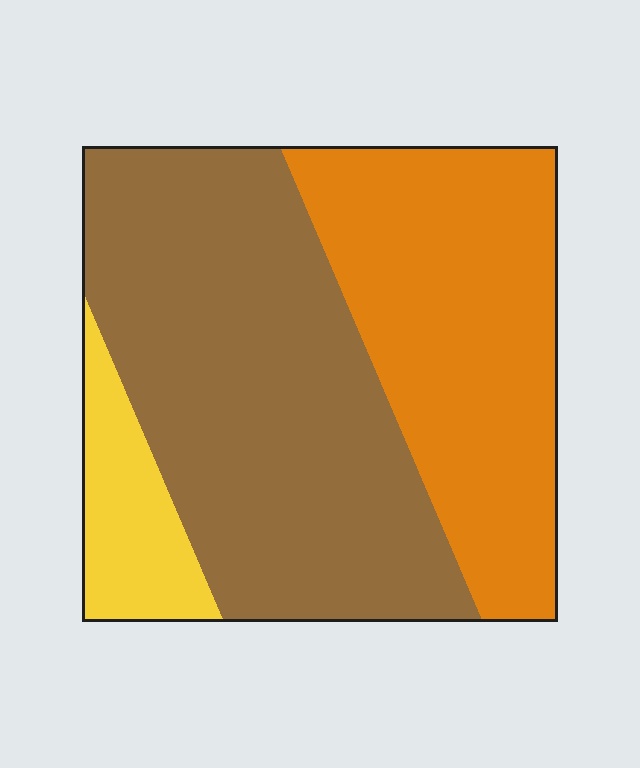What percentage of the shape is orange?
Orange covers roughly 35% of the shape.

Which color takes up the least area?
Yellow, at roughly 10%.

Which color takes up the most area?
Brown, at roughly 50%.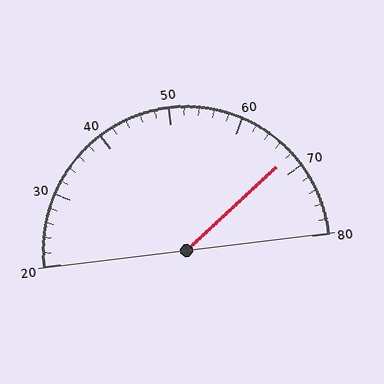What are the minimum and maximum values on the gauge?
The gauge ranges from 20 to 80.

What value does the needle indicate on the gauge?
The needle indicates approximately 68.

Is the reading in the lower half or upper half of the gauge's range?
The reading is in the upper half of the range (20 to 80).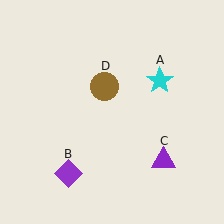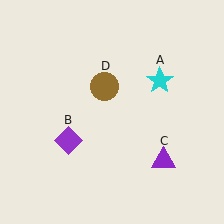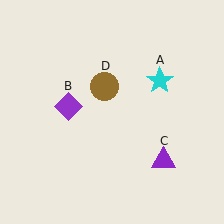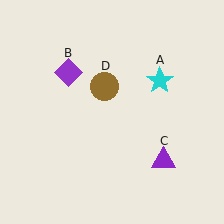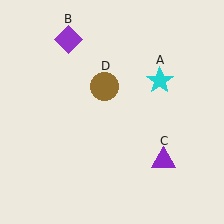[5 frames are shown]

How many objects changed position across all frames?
1 object changed position: purple diamond (object B).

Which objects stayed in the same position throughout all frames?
Cyan star (object A) and purple triangle (object C) and brown circle (object D) remained stationary.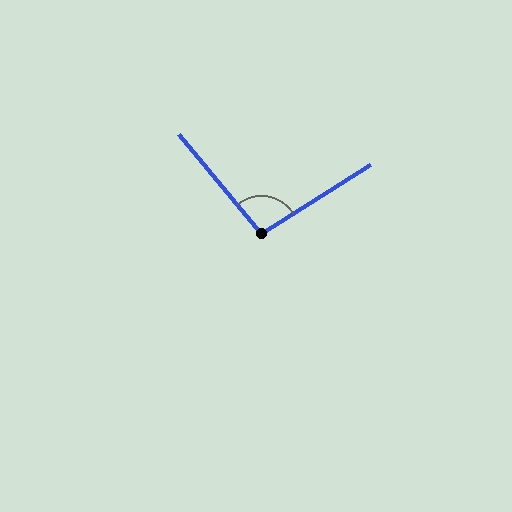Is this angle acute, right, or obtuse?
It is obtuse.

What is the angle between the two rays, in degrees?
Approximately 98 degrees.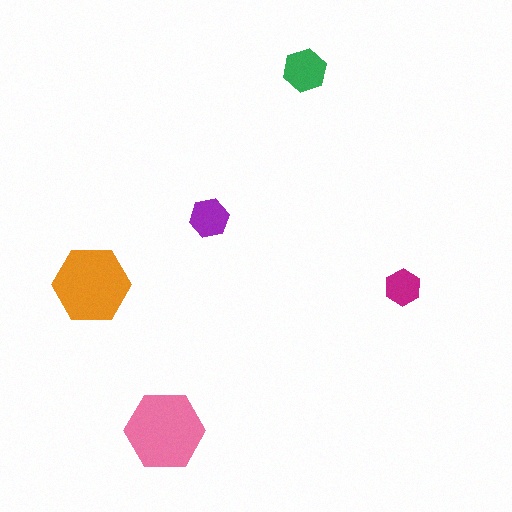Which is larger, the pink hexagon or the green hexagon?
The pink one.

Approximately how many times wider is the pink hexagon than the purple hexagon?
About 2 times wider.